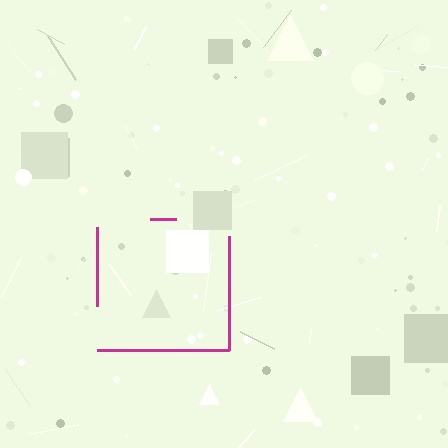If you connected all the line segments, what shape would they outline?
They would outline a square.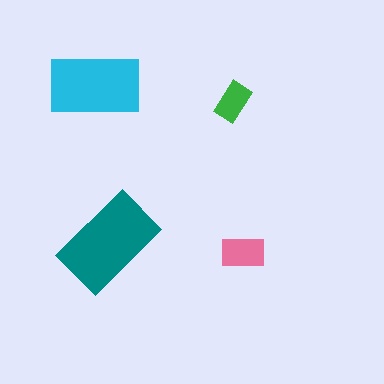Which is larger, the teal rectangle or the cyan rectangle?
The teal one.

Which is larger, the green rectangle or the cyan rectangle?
The cyan one.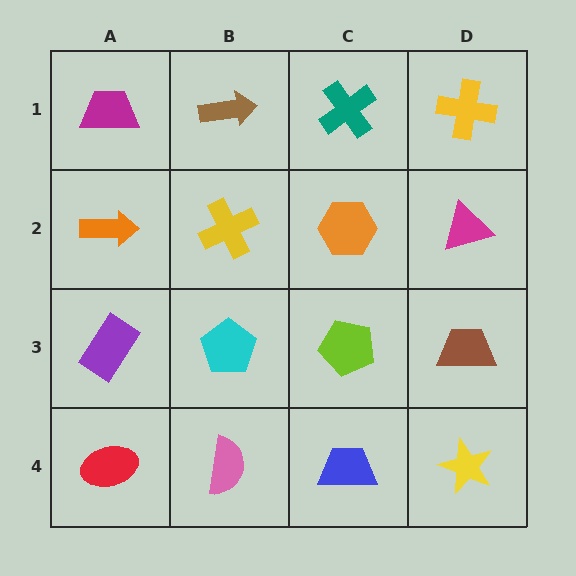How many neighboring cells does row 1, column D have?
2.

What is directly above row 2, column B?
A brown arrow.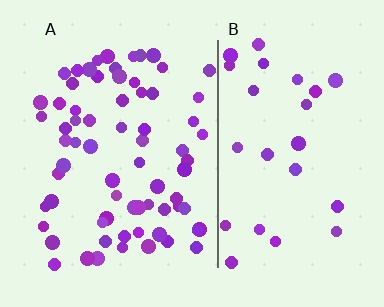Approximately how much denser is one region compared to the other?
Approximately 2.5× — region A over region B.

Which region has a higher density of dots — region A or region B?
A (the left).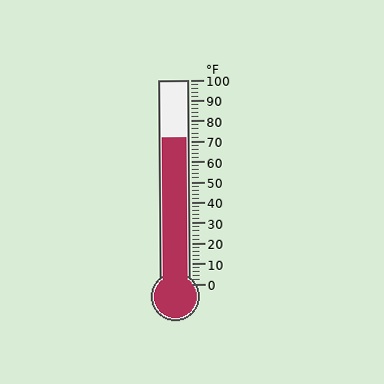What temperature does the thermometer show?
The thermometer shows approximately 72°F.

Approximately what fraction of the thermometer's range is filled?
The thermometer is filled to approximately 70% of its range.